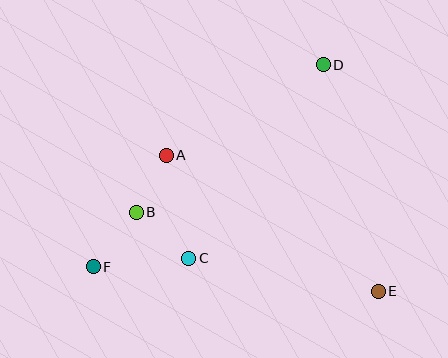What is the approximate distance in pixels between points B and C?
The distance between B and C is approximately 70 pixels.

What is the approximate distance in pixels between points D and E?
The distance between D and E is approximately 233 pixels.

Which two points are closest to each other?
Points A and B are closest to each other.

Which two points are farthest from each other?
Points D and F are farthest from each other.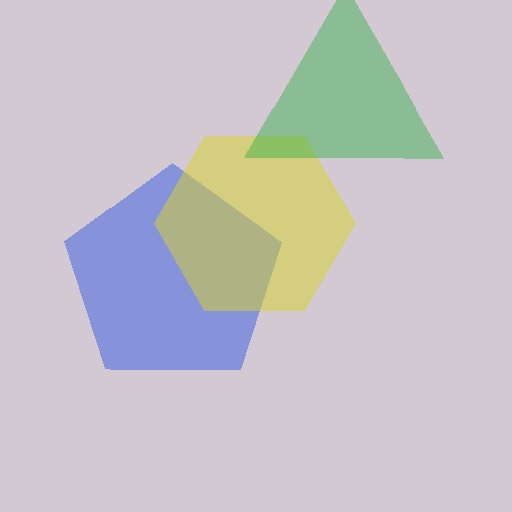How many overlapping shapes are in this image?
There are 3 overlapping shapes in the image.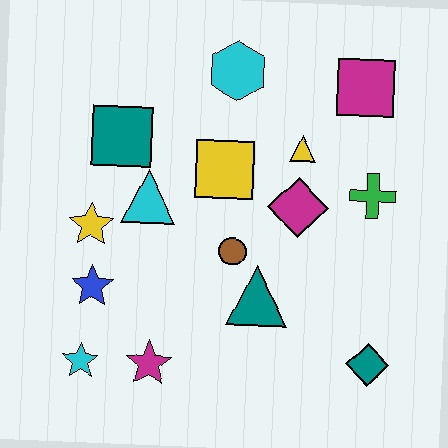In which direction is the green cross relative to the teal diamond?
The green cross is above the teal diamond.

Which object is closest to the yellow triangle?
The magenta diamond is closest to the yellow triangle.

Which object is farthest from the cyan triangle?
The teal diamond is farthest from the cyan triangle.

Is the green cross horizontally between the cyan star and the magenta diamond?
No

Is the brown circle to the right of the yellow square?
Yes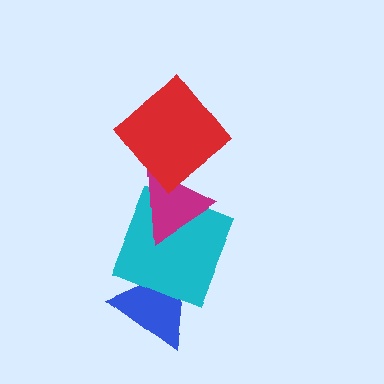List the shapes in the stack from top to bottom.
From top to bottom: the red diamond, the magenta triangle, the cyan square, the blue triangle.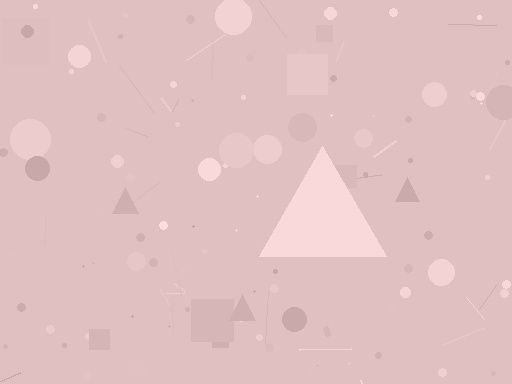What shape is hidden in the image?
A triangle is hidden in the image.